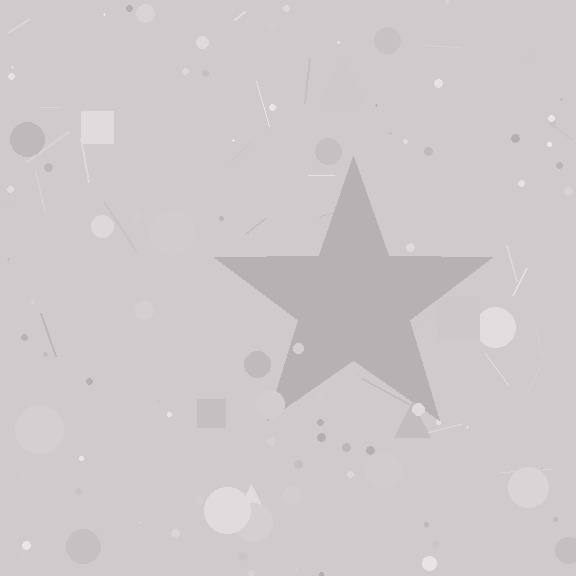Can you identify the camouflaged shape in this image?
The camouflaged shape is a star.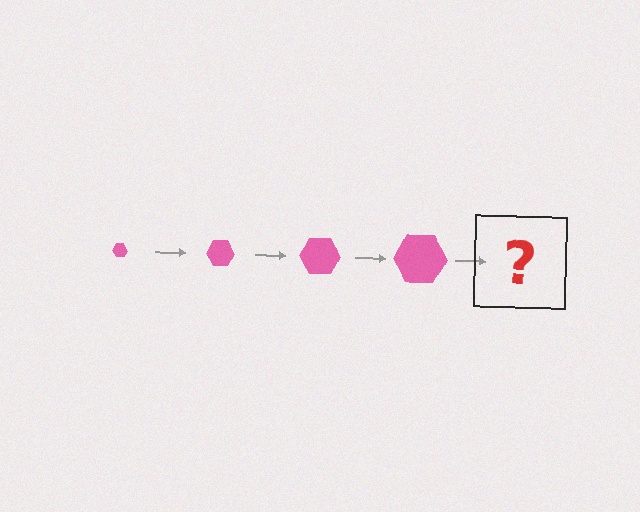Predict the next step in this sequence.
The next step is a pink hexagon, larger than the previous one.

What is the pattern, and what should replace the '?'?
The pattern is that the hexagon gets progressively larger each step. The '?' should be a pink hexagon, larger than the previous one.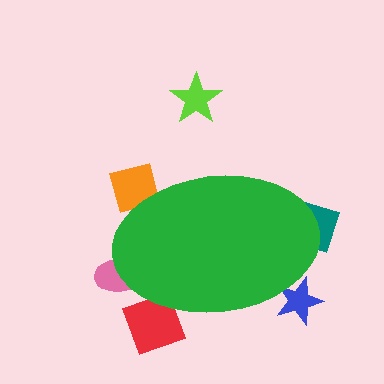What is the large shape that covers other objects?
A green ellipse.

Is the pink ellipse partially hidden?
Yes, the pink ellipse is partially hidden behind the green ellipse.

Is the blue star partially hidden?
Yes, the blue star is partially hidden behind the green ellipse.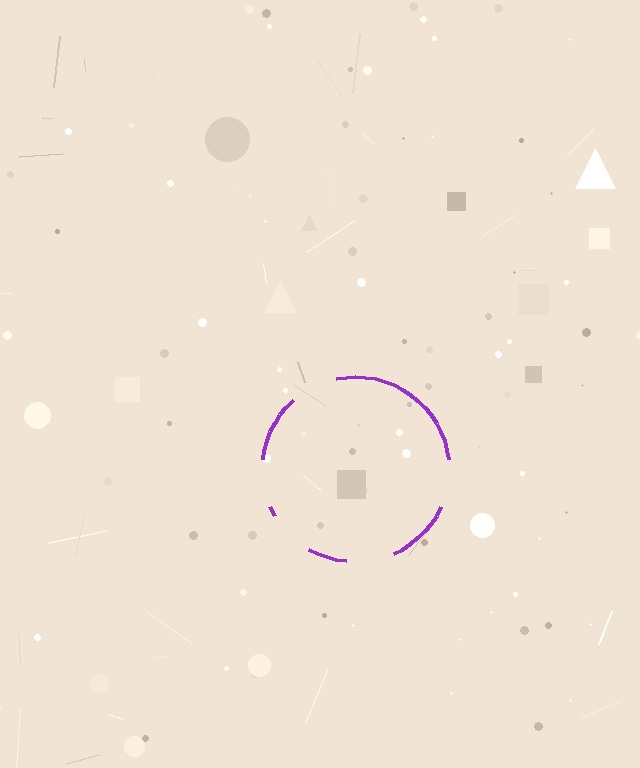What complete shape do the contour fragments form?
The contour fragments form a circle.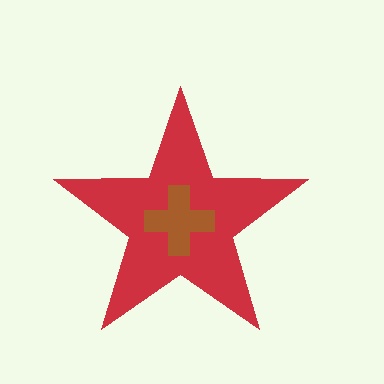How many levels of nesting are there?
2.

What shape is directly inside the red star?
The brown cross.